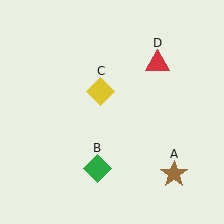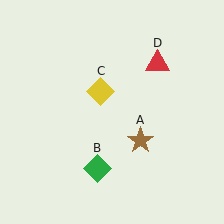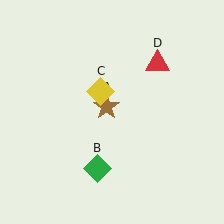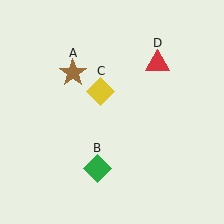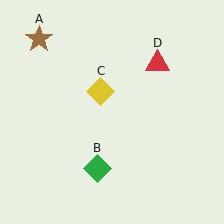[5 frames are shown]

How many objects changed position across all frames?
1 object changed position: brown star (object A).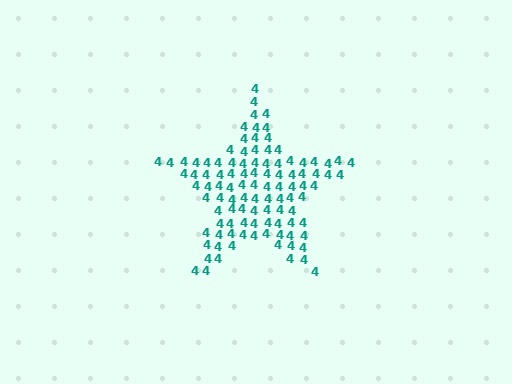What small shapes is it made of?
It is made of small digit 4's.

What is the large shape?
The large shape is a star.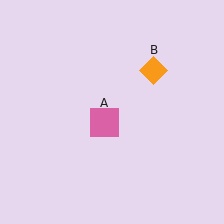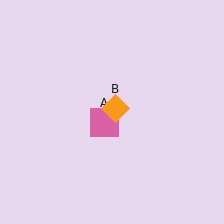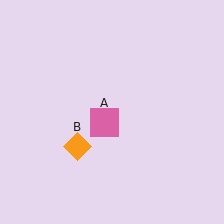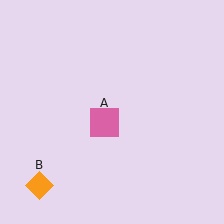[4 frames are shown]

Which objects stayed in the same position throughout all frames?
Pink square (object A) remained stationary.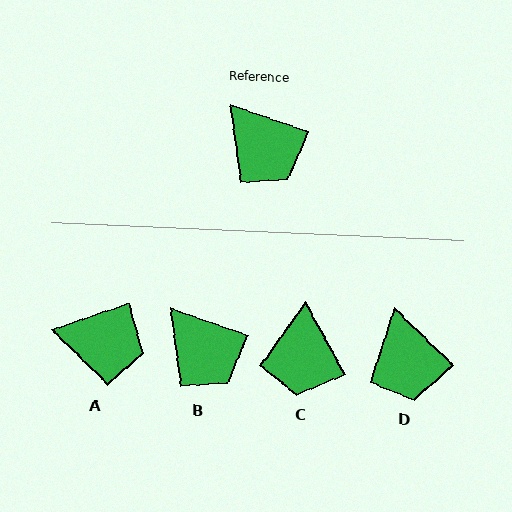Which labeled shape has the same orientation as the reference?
B.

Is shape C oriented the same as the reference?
No, it is off by about 43 degrees.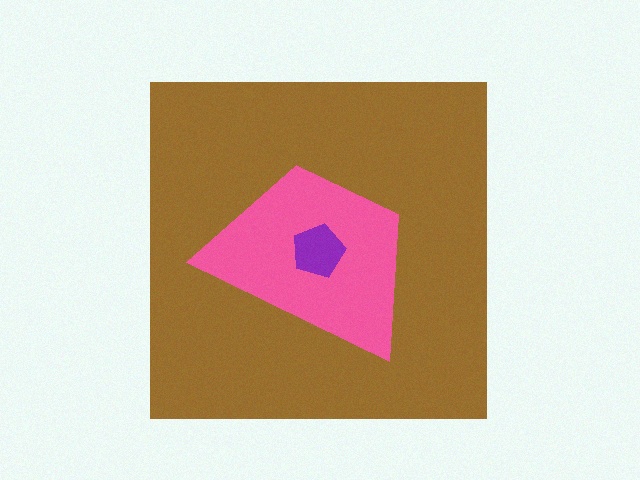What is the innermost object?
The purple pentagon.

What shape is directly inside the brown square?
The pink trapezoid.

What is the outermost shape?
The brown square.